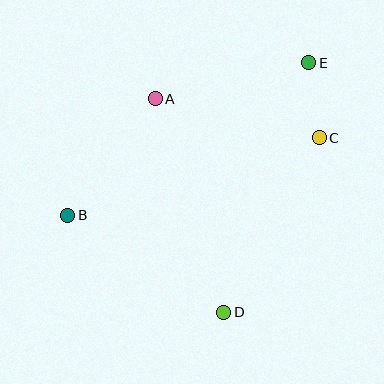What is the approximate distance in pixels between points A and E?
The distance between A and E is approximately 157 pixels.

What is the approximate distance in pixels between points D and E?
The distance between D and E is approximately 264 pixels.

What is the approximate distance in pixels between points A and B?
The distance between A and B is approximately 146 pixels.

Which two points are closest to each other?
Points C and E are closest to each other.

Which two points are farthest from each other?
Points B and E are farthest from each other.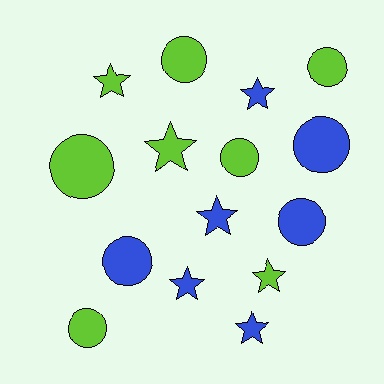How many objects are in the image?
There are 15 objects.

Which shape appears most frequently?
Circle, with 8 objects.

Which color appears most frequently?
Lime, with 8 objects.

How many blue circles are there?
There are 3 blue circles.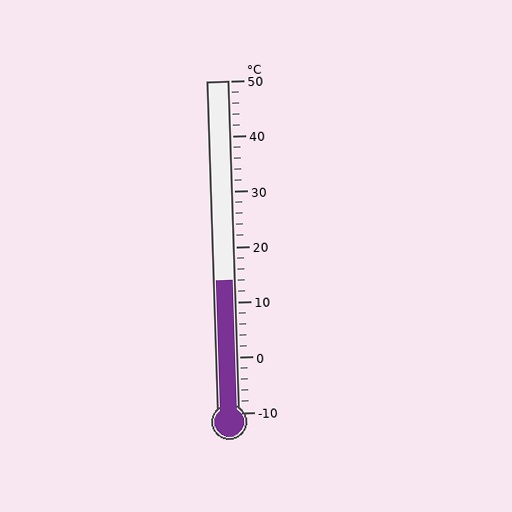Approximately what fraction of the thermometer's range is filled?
The thermometer is filled to approximately 40% of its range.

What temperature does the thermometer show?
The thermometer shows approximately 14°C.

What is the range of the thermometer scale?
The thermometer scale ranges from -10°C to 50°C.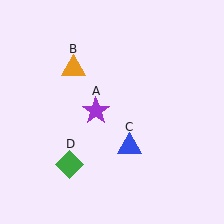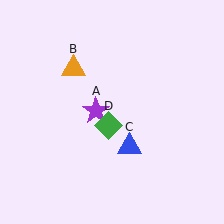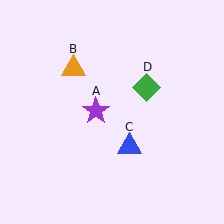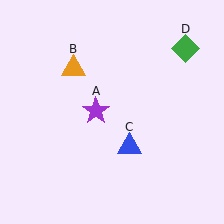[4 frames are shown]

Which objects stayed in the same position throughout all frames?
Purple star (object A) and orange triangle (object B) and blue triangle (object C) remained stationary.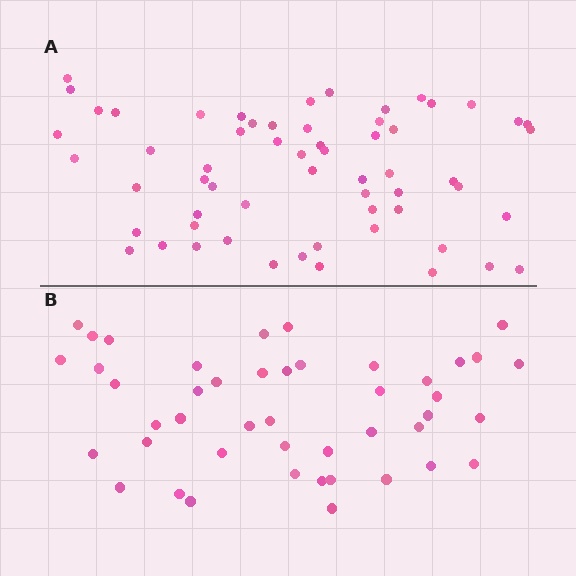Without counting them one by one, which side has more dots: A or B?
Region A (the top region) has more dots.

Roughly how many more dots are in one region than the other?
Region A has approximately 15 more dots than region B.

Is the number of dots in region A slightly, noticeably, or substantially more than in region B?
Region A has noticeably more, but not dramatically so. The ratio is roughly 1.3 to 1.